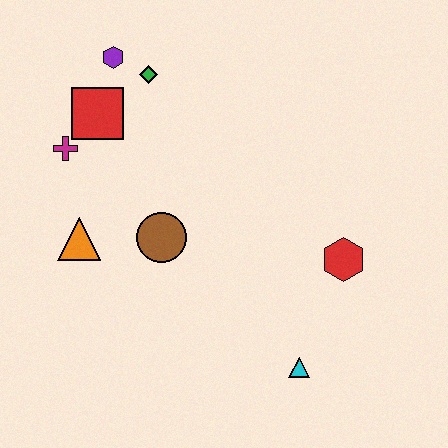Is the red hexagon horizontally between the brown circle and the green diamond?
No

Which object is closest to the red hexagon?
The cyan triangle is closest to the red hexagon.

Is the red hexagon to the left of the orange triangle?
No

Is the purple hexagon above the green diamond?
Yes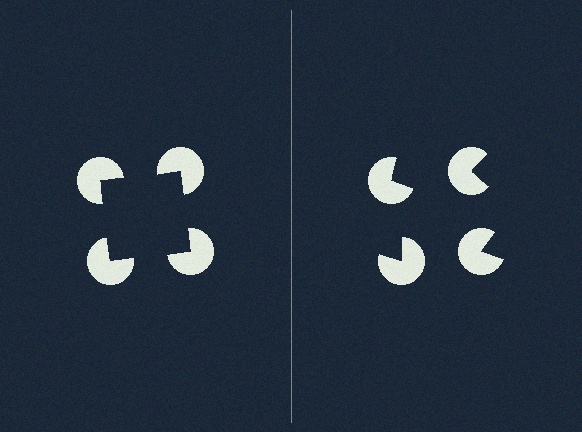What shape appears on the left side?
An illusory square.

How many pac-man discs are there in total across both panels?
8 — 4 on each side.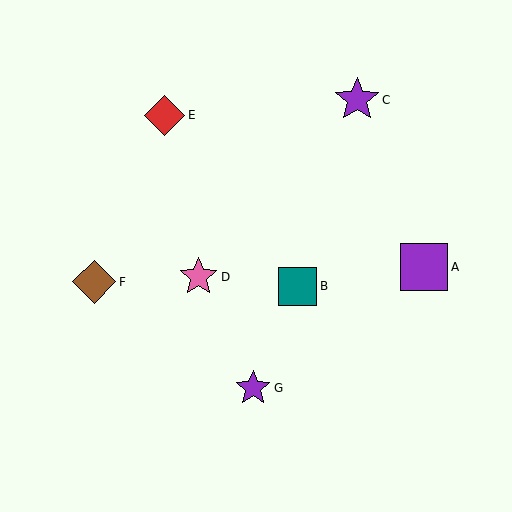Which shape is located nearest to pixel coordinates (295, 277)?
The teal square (labeled B) at (298, 286) is nearest to that location.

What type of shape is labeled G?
Shape G is a purple star.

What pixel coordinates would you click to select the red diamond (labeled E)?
Click at (165, 115) to select the red diamond E.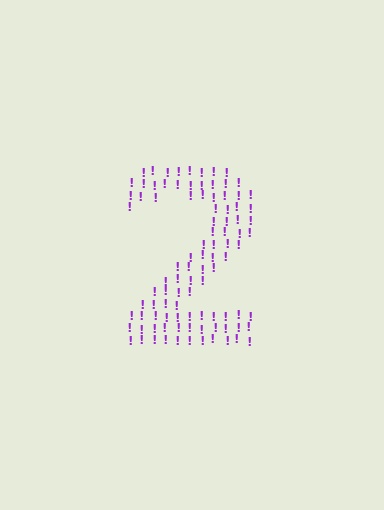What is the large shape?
The large shape is the digit 2.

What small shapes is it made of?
It is made of small exclamation marks.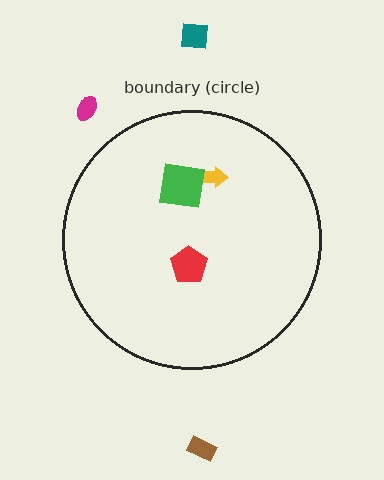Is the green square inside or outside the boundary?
Inside.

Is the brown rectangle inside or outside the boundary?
Outside.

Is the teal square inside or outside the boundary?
Outside.